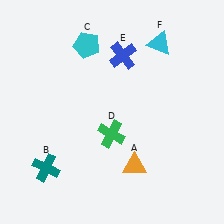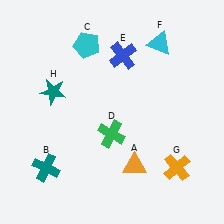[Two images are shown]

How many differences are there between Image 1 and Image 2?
There are 2 differences between the two images.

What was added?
An orange cross (G), a teal star (H) were added in Image 2.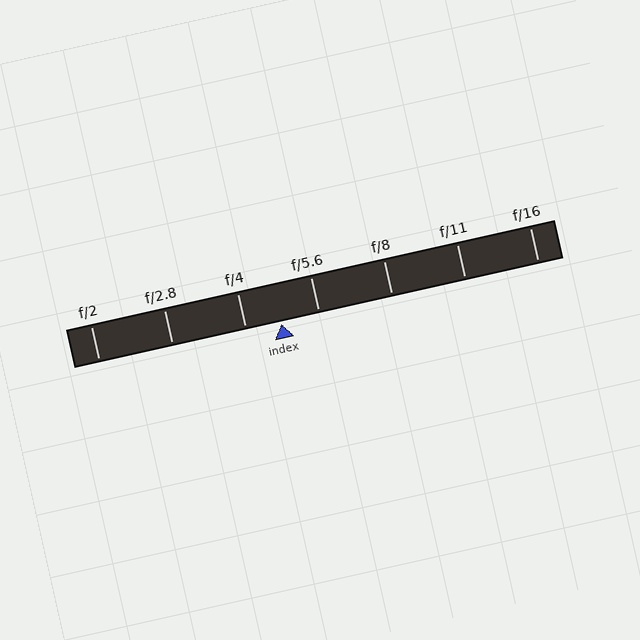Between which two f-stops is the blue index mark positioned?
The index mark is between f/4 and f/5.6.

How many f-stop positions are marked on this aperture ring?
There are 7 f-stop positions marked.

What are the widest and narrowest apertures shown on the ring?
The widest aperture shown is f/2 and the narrowest is f/16.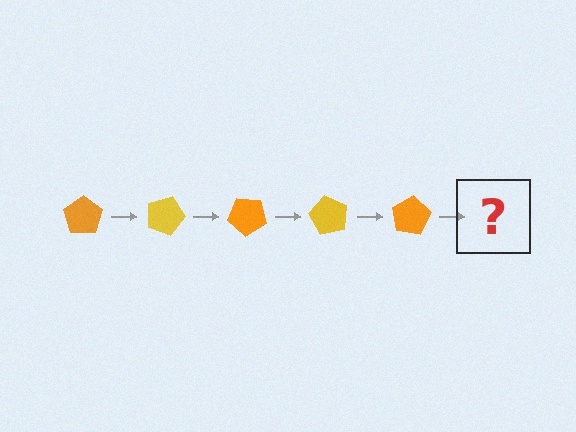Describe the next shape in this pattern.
It should be a yellow pentagon, rotated 100 degrees from the start.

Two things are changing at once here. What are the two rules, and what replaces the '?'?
The two rules are that it rotates 20 degrees each step and the color cycles through orange and yellow. The '?' should be a yellow pentagon, rotated 100 degrees from the start.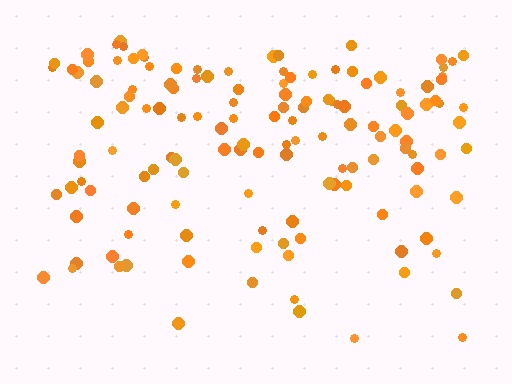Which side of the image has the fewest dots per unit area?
The bottom.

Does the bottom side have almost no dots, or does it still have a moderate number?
Still a moderate number, just noticeably fewer than the top.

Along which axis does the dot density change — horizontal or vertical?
Vertical.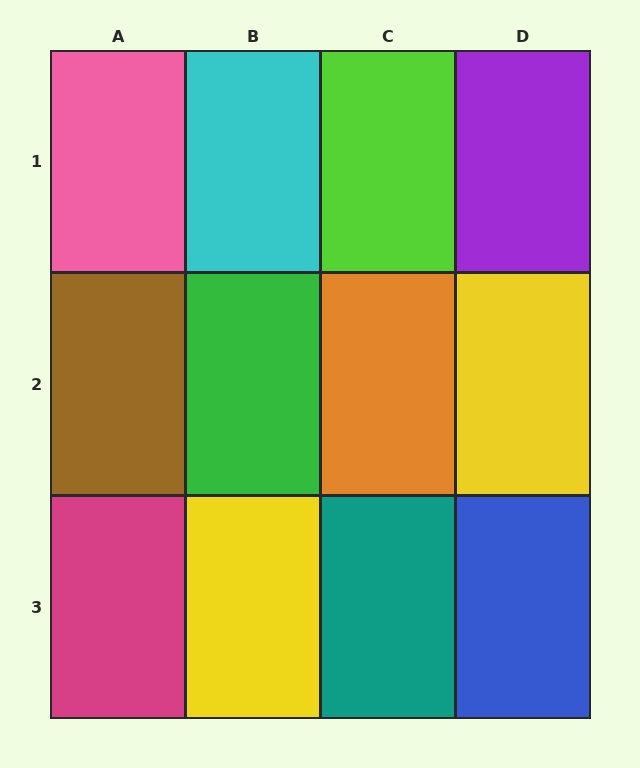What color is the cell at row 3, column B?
Yellow.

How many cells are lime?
1 cell is lime.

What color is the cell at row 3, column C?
Teal.